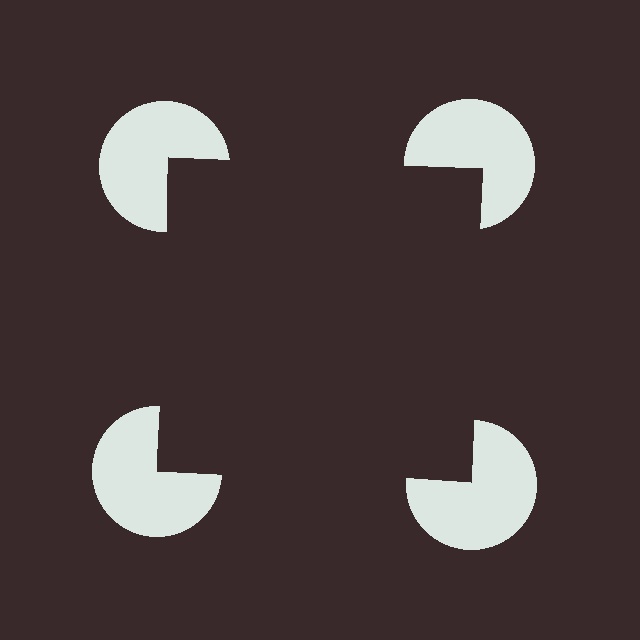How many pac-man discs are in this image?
There are 4 — one at each vertex of the illusory square.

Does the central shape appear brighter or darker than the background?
It typically appears slightly darker than the background, even though no actual brightness change is drawn.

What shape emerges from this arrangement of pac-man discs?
An illusory square — its edges are inferred from the aligned wedge cuts in the pac-man discs, not physically drawn.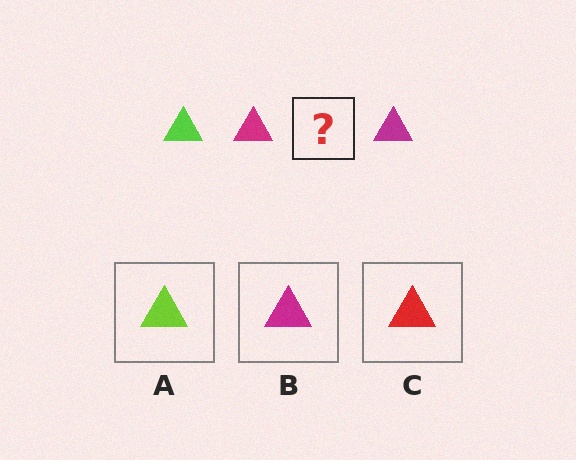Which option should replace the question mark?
Option A.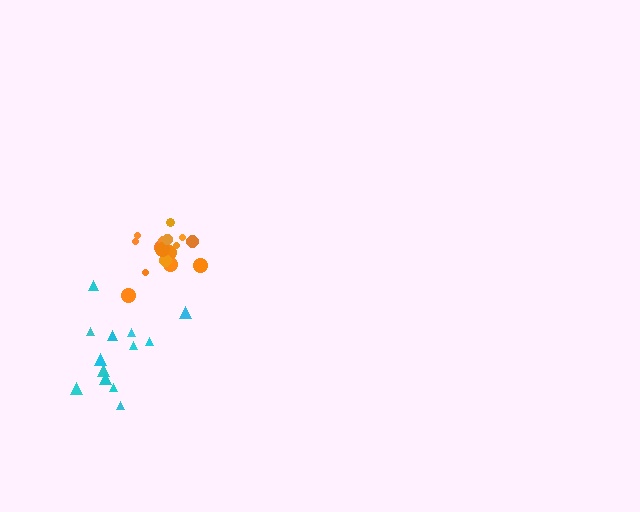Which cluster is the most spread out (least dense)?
Cyan.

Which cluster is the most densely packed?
Orange.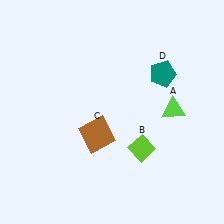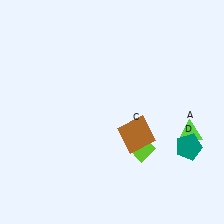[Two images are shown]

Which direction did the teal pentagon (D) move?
The teal pentagon (D) moved down.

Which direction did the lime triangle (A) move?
The lime triangle (A) moved down.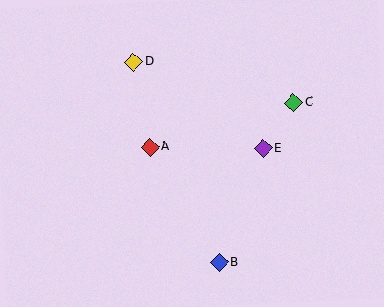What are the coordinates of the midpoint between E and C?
The midpoint between E and C is at (278, 126).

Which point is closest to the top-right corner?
Point C is closest to the top-right corner.